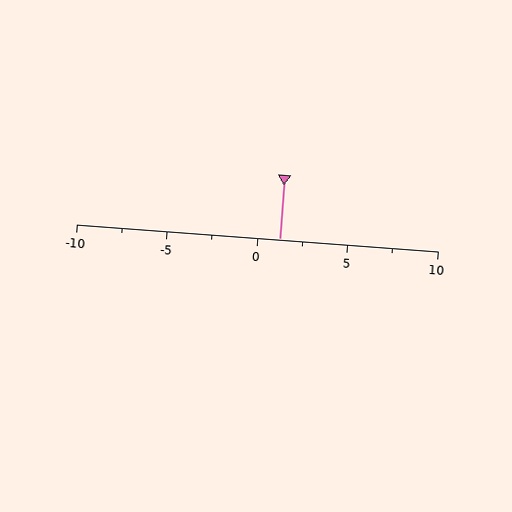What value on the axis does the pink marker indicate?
The marker indicates approximately 1.2.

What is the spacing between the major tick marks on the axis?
The major ticks are spaced 5 apart.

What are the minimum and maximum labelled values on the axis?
The axis runs from -10 to 10.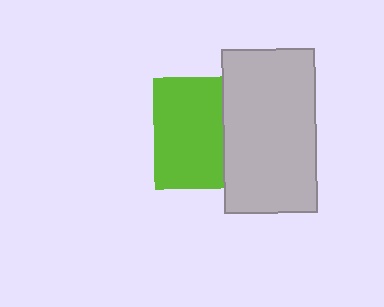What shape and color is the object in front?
The object in front is a light gray rectangle.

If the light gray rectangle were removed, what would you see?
You would see the complete lime square.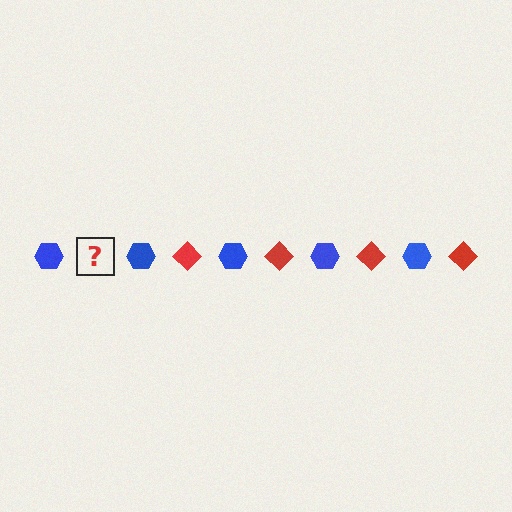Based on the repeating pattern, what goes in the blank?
The blank should be a red diamond.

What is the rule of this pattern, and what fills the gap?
The rule is that the pattern alternates between blue hexagon and red diamond. The gap should be filled with a red diamond.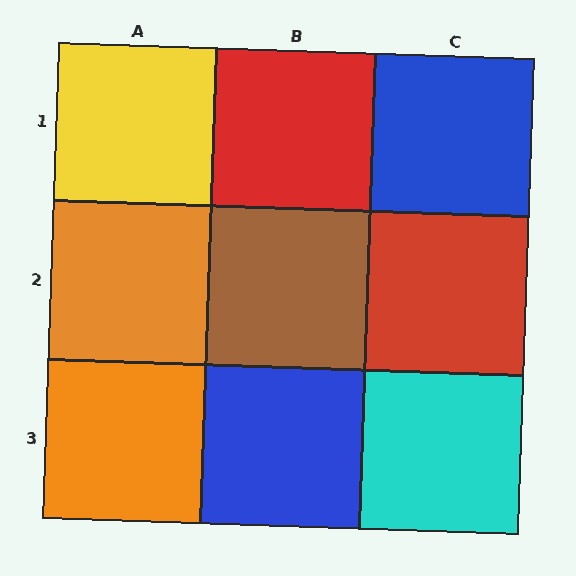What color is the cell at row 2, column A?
Orange.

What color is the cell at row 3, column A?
Orange.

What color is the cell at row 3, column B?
Blue.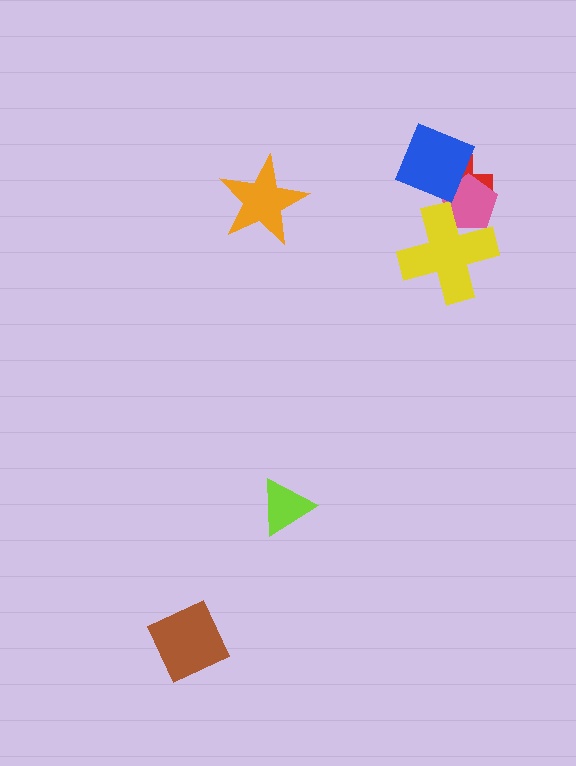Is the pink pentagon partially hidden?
Yes, it is partially covered by another shape.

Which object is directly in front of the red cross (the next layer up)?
The pink pentagon is directly in front of the red cross.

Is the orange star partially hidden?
No, no other shape covers it.